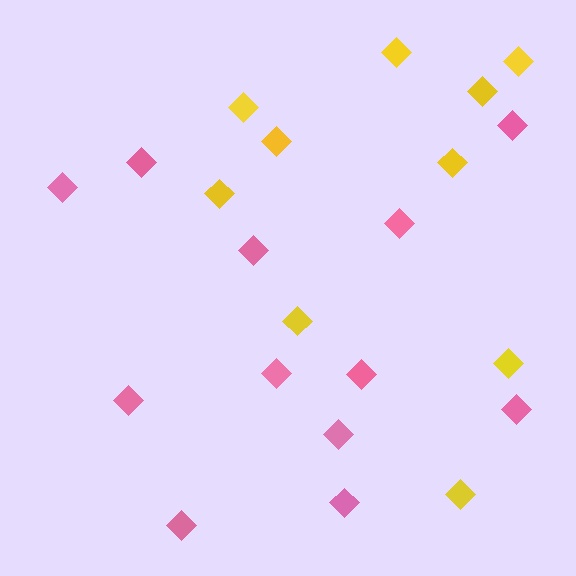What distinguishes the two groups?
There are 2 groups: one group of yellow diamonds (10) and one group of pink diamonds (12).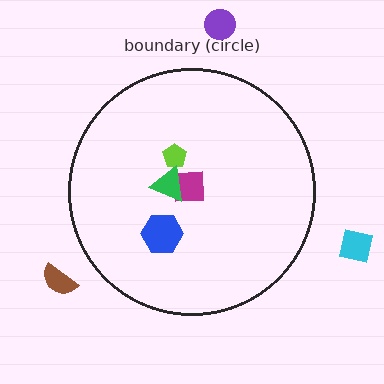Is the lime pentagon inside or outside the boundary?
Inside.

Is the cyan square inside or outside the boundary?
Outside.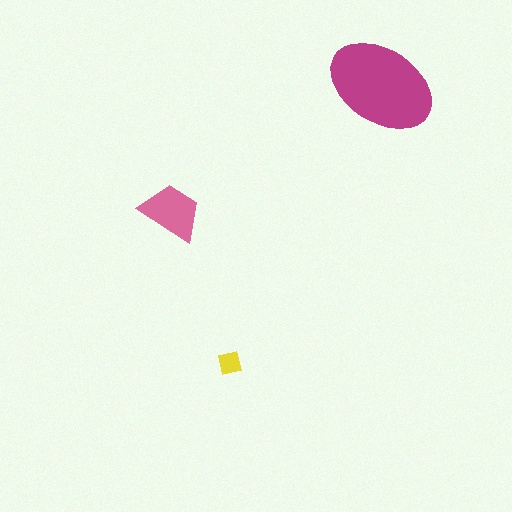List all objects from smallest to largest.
The yellow square, the pink trapezoid, the magenta ellipse.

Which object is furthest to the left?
The pink trapezoid is leftmost.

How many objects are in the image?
There are 3 objects in the image.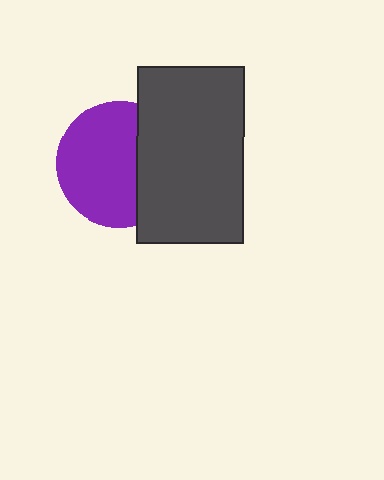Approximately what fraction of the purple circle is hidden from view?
Roughly 33% of the purple circle is hidden behind the dark gray rectangle.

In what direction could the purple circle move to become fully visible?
The purple circle could move left. That would shift it out from behind the dark gray rectangle entirely.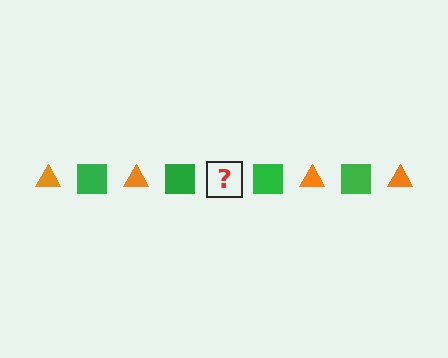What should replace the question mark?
The question mark should be replaced with an orange triangle.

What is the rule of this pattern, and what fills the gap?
The rule is that the pattern alternates between orange triangle and green square. The gap should be filled with an orange triangle.